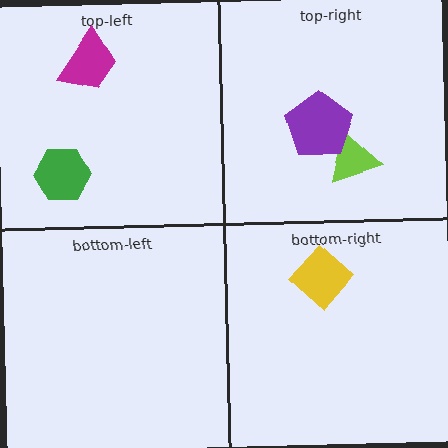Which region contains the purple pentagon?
The top-right region.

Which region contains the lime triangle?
The top-right region.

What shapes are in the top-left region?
The green hexagon, the magenta trapezoid.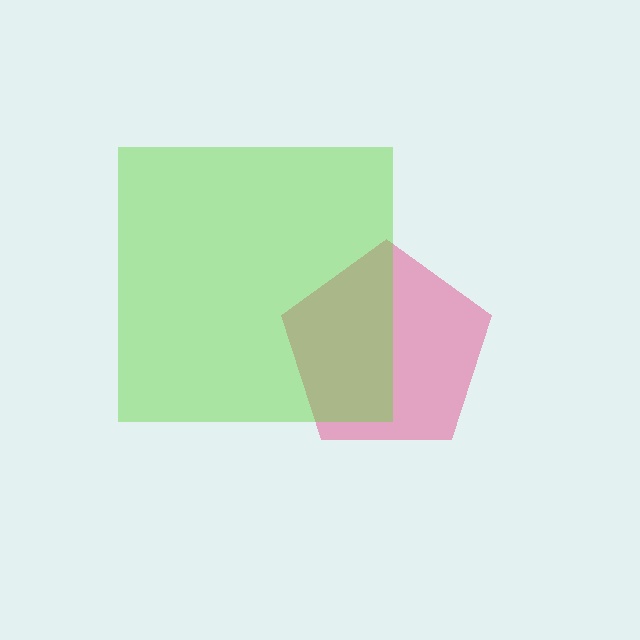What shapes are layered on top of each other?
The layered shapes are: a pink pentagon, a lime square.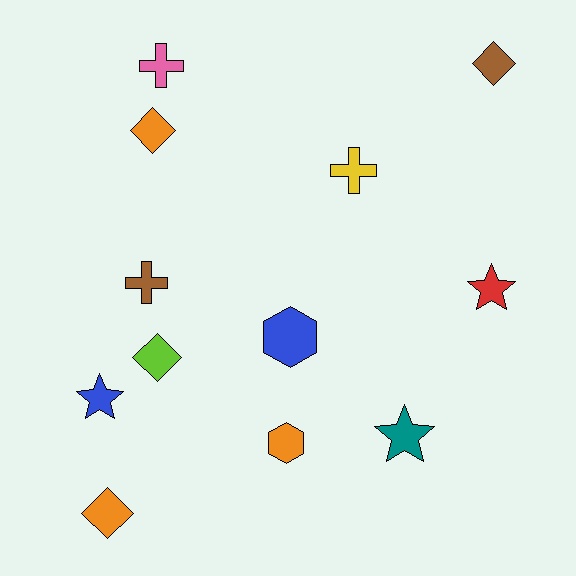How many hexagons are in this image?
There are 2 hexagons.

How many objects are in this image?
There are 12 objects.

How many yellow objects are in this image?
There is 1 yellow object.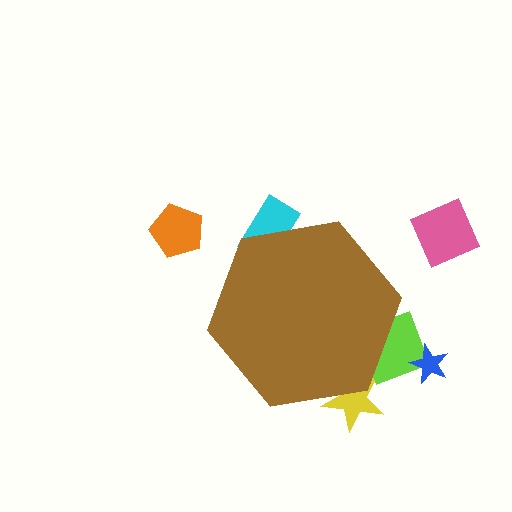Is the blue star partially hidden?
No, the blue star is fully visible.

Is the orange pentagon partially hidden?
No, the orange pentagon is fully visible.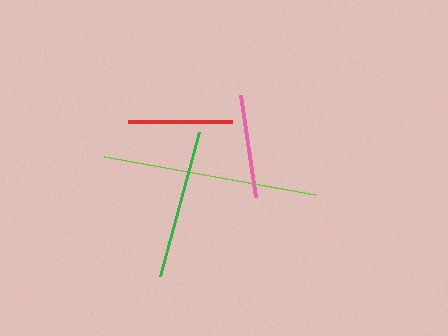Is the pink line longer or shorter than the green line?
The green line is longer than the pink line.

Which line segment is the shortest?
The red line is the shortest at approximately 103 pixels.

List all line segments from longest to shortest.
From longest to shortest: lime, green, pink, red.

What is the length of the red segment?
The red segment is approximately 103 pixels long.